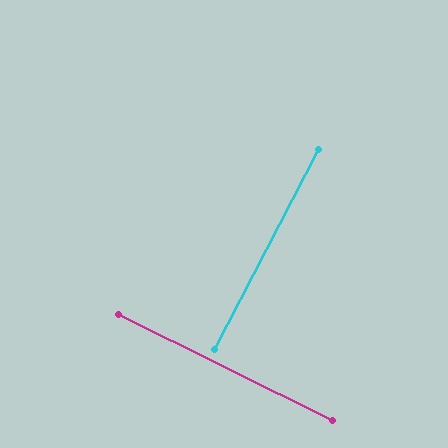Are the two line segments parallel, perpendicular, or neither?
Perpendicular — they meet at approximately 89°.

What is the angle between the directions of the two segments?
Approximately 89 degrees.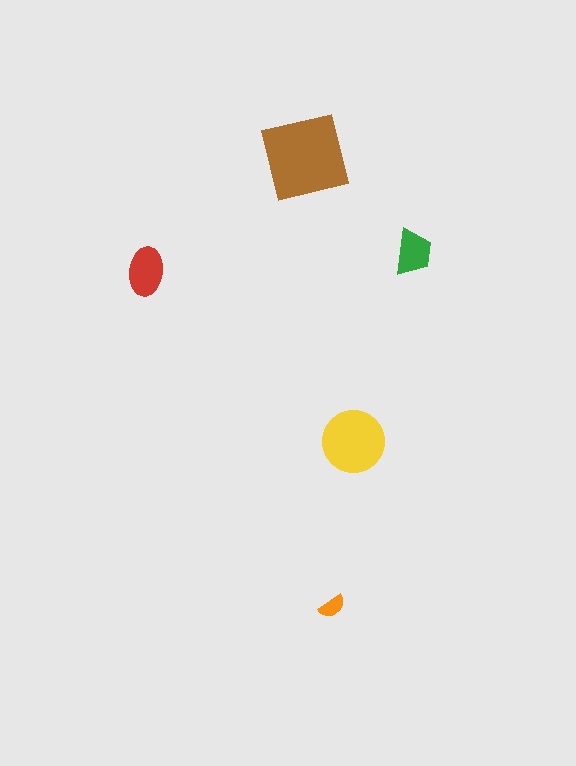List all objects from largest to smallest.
The brown square, the yellow circle, the red ellipse, the green trapezoid, the orange semicircle.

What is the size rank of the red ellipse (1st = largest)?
3rd.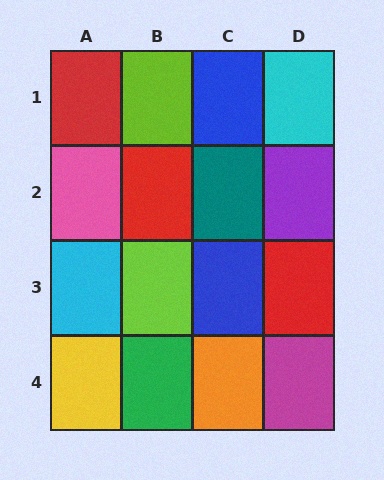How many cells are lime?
2 cells are lime.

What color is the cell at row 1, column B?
Lime.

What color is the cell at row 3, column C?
Blue.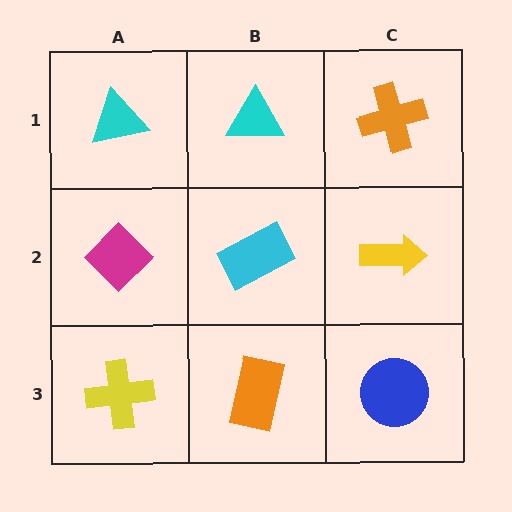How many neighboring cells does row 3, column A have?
2.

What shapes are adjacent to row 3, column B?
A cyan rectangle (row 2, column B), a yellow cross (row 3, column A), a blue circle (row 3, column C).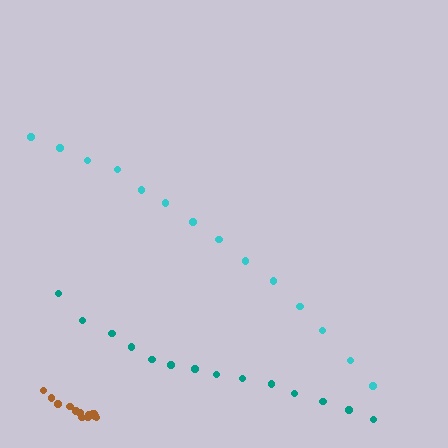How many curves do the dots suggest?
There are 3 distinct paths.